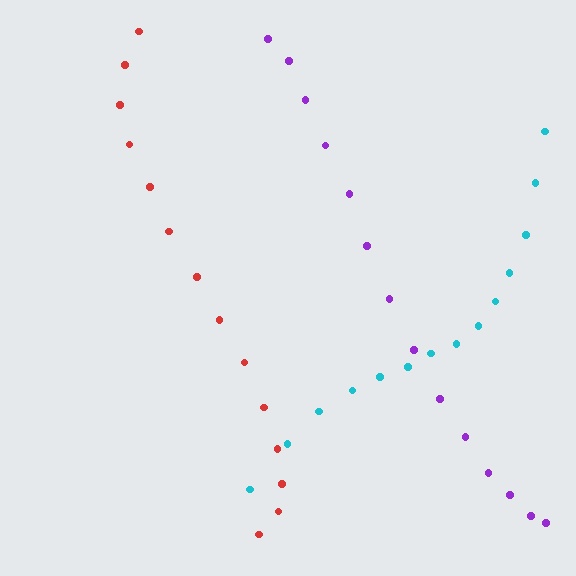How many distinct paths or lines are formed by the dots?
There are 3 distinct paths.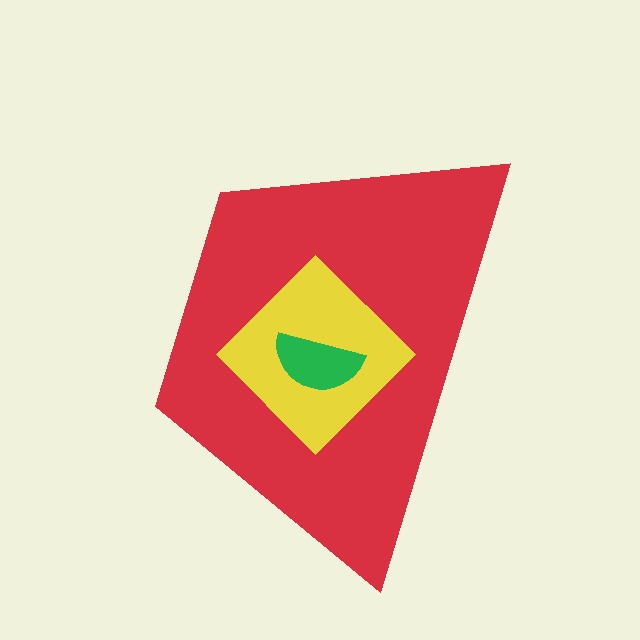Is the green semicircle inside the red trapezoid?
Yes.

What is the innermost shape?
The green semicircle.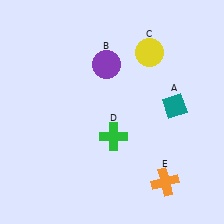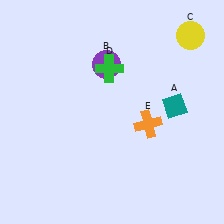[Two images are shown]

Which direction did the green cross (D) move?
The green cross (D) moved up.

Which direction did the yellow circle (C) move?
The yellow circle (C) moved right.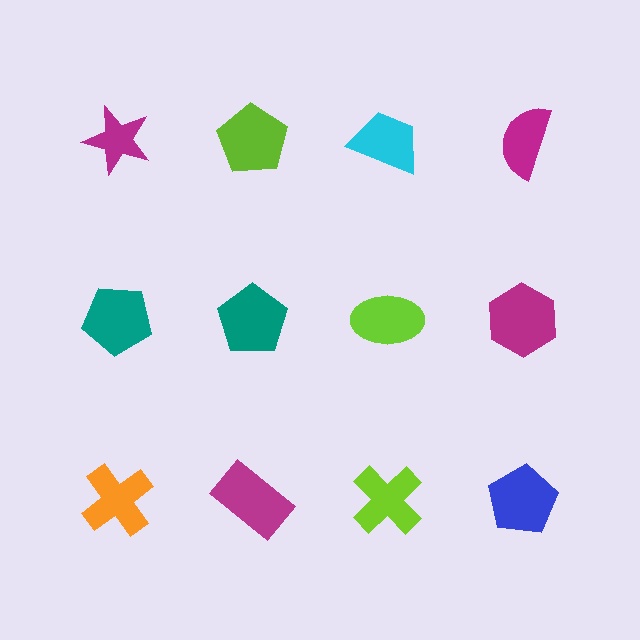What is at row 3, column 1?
An orange cross.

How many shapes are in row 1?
4 shapes.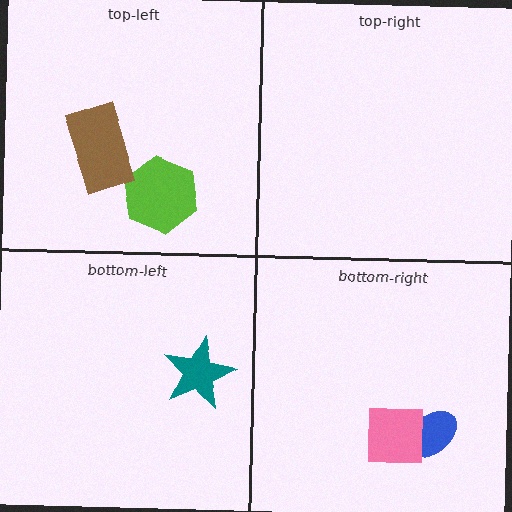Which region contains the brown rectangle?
The top-left region.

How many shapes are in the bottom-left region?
1.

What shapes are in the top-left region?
The lime hexagon, the brown rectangle.